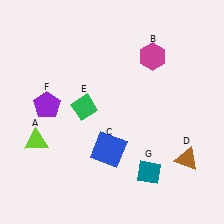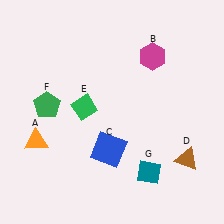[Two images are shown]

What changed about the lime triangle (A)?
In Image 1, A is lime. In Image 2, it changed to orange.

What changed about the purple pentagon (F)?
In Image 1, F is purple. In Image 2, it changed to green.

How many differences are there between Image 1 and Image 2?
There are 2 differences between the two images.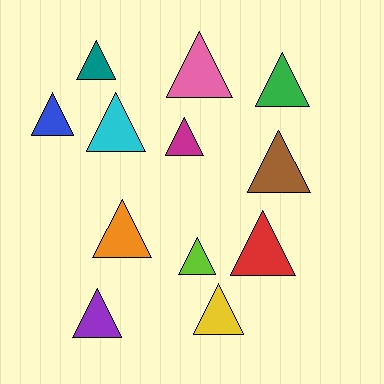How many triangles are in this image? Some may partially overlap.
There are 12 triangles.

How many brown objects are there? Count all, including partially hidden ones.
There is 1 brown object.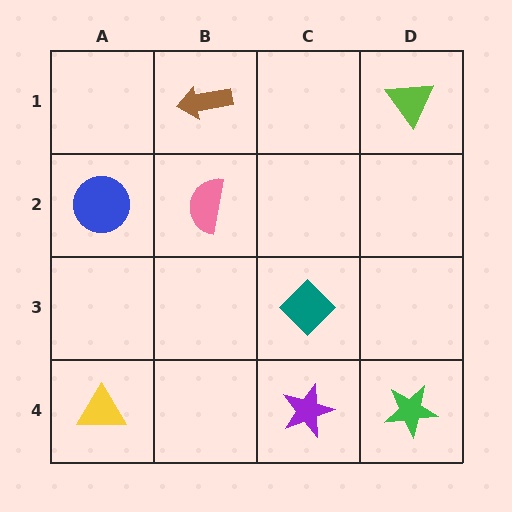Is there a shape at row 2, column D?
No, that cell is empty.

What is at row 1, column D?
A lime triangle.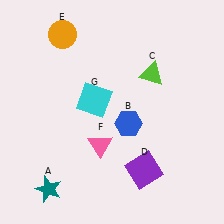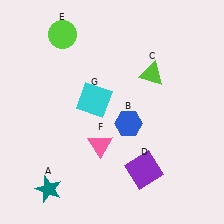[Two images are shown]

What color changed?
The circle (E) changed from orange in Image 1 to lime in Image 2.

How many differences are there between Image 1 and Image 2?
There is 1 difference between the two images.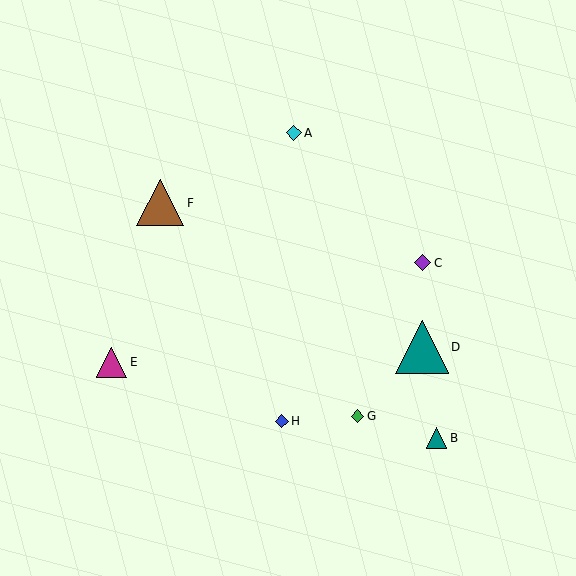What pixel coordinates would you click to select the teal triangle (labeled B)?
Click at (437, 438) to select the teal triangle B.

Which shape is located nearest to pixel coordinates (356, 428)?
The green diamond (labeled G) at (357, 416) is nearest to that location.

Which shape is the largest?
The teal triangle (labeled D) is the largest.